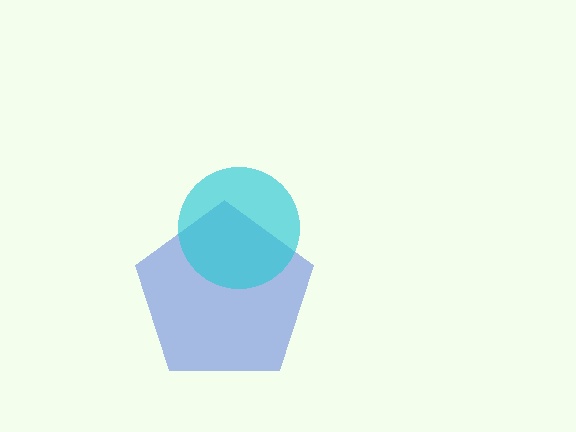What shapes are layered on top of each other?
The layered shapes are: a blue pentagon, a cyan circle.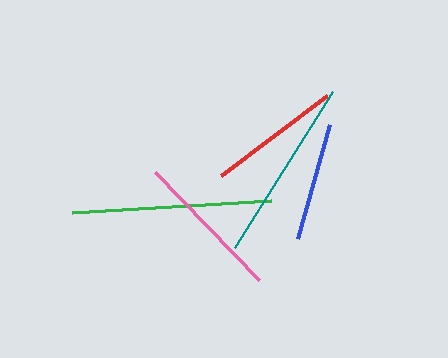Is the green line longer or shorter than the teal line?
The green line is longer than the teal line.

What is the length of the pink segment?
The pink segment is approximately 149 pixels long.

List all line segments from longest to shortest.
From longest to shortest: green, teal, pink, red, blue.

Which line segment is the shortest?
The blue line is the shortest at approximately 118 pixels.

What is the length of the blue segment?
The blue segment is approximately 118 pixels long.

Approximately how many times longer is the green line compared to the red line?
The green line is approximately 1.5 times the length of the red line.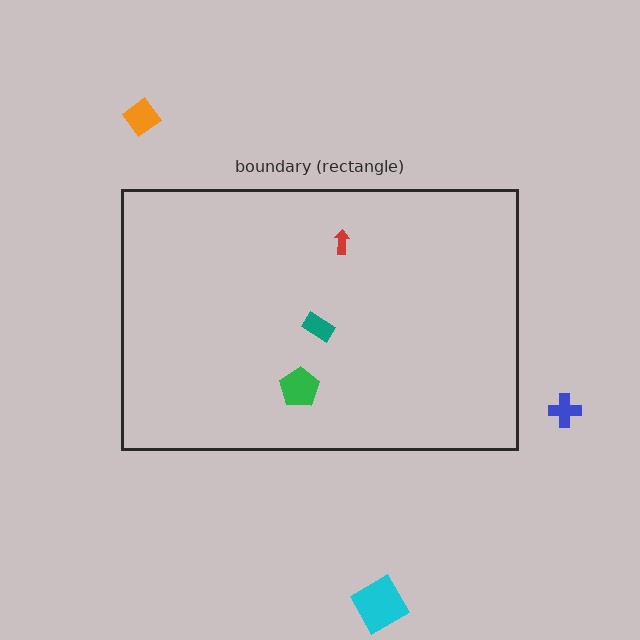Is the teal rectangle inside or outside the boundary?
Inside.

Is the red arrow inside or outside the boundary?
Inside.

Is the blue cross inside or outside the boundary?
Outside.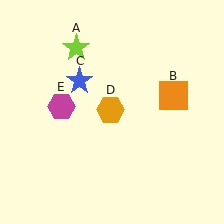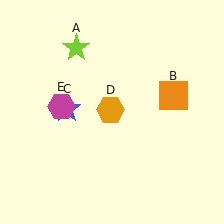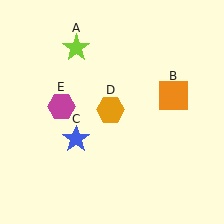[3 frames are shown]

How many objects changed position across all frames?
1 object changed position: blue star (object C).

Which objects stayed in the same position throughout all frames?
Lime star (object A) and orange square (object B) and orange hexagon (object D) and magenta hexagon (object E) remained stationary.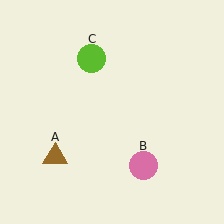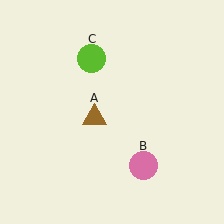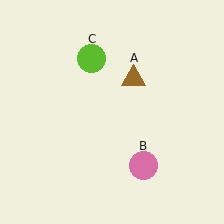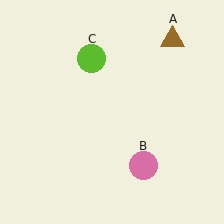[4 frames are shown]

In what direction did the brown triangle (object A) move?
The brown triangle (object A) moved up and to the right.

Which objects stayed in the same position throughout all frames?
Pink circle (object B) and lime circle (object C) remained stationary.